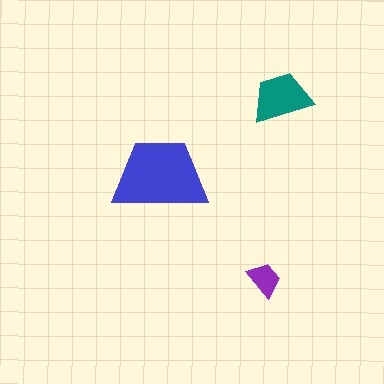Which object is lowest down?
The purple trapezoid is bottommost.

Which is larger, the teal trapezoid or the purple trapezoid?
The teal one.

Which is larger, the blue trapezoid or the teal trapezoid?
The blue one.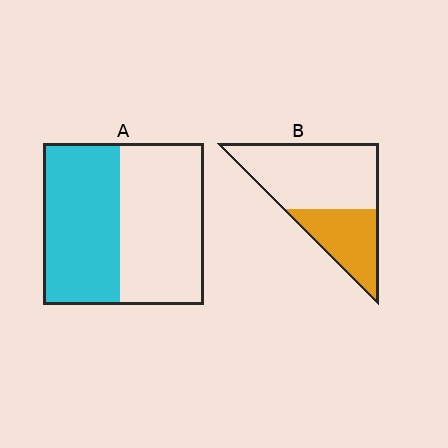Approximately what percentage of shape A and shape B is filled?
A is approximately 50% and B is approximately 35%.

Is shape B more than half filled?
No.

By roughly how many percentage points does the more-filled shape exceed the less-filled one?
By roughly 15 percentage points (A over B).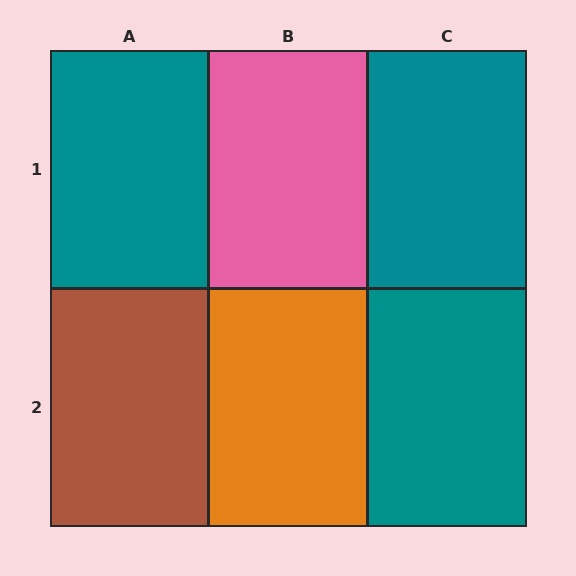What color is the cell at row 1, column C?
Teal.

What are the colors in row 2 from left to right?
Brown, orange, teal.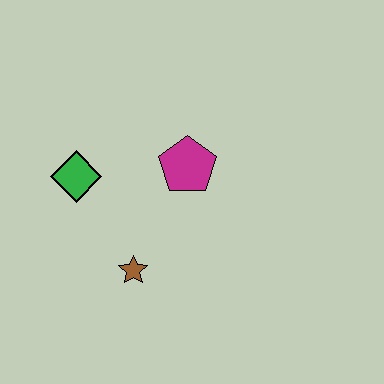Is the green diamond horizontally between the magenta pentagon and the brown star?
No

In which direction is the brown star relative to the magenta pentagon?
The brown star is below the magenta pentagon.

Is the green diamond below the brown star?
No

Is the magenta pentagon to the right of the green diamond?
Yes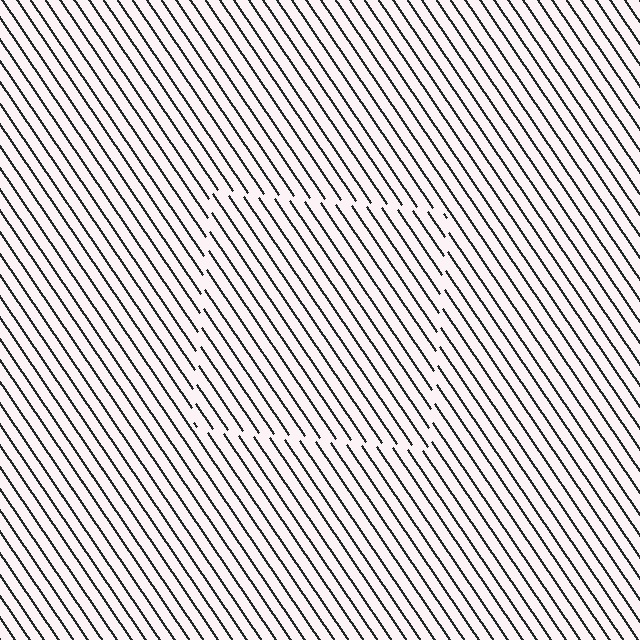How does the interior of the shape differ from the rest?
The interior of the shape contains the same grating, shifted by half a period — the contour is defined by the phase discontinuity where line-ends from the inner and outer gratings abut.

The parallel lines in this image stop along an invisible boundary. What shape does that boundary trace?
An illusory square. The interior of the shape contains the same grating, shifted by half a period — the contour is defined by the phase discontinuity where line-ends from the inner and outer gratings abut.